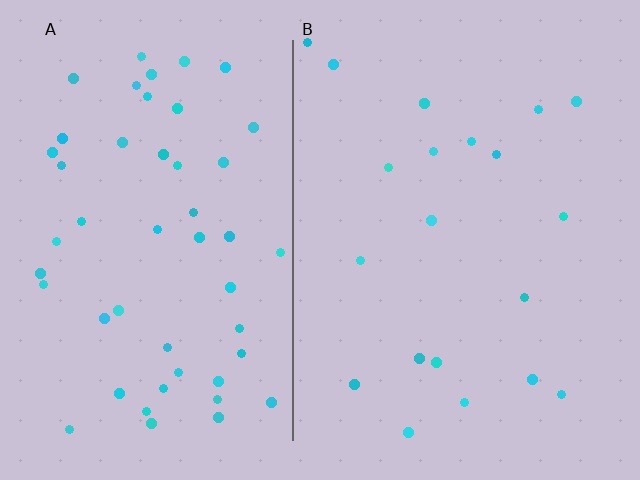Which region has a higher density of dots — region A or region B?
A (the left).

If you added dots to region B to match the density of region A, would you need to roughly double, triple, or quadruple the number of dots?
Approximately triple.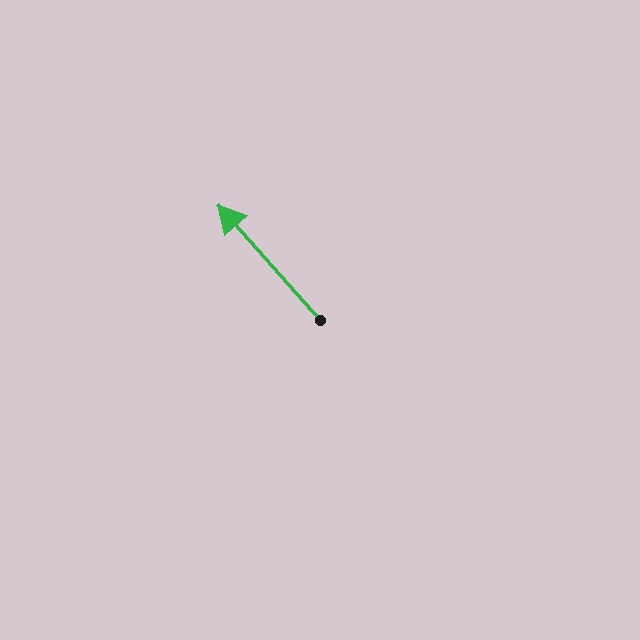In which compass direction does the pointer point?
Northwest.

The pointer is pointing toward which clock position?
Roughly 11 o'clock.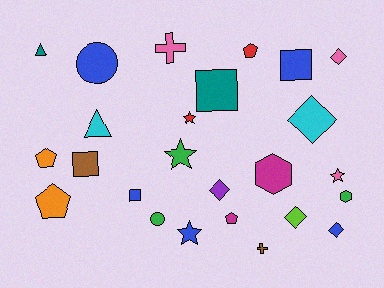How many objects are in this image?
There are 25 objects.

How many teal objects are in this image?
There are 2 teal objects.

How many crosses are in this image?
There are 2 crosses.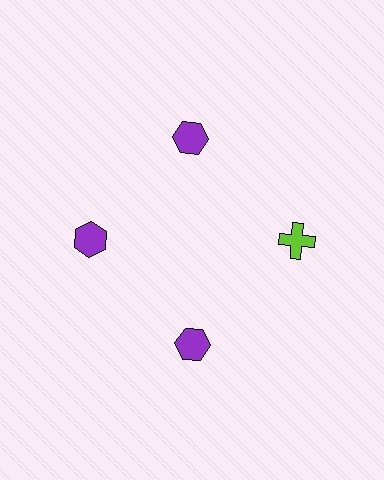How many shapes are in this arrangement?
There are 4 shapes arranged in a ring pattern.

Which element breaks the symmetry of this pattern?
The lime cross at roughly the 3 o'clock position breaks the symmetry. All other shapes are purple hexagons.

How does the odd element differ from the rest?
It differs in both color (lime instead of purple) and shape (cross instead of hexagon).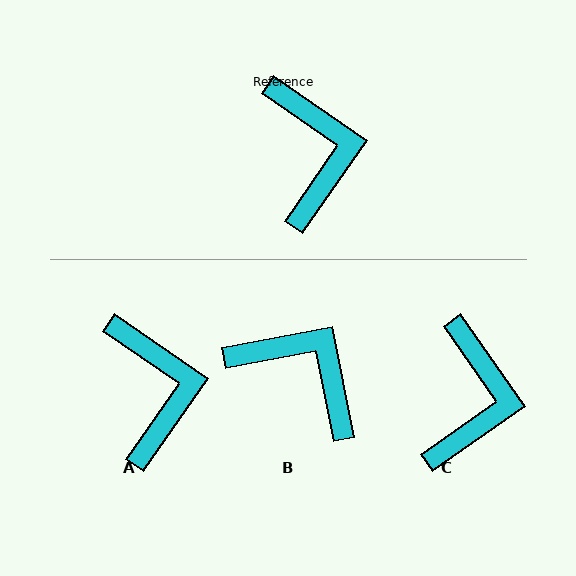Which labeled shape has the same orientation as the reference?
A.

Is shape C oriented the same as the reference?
No, it is off by about 20 degrees.